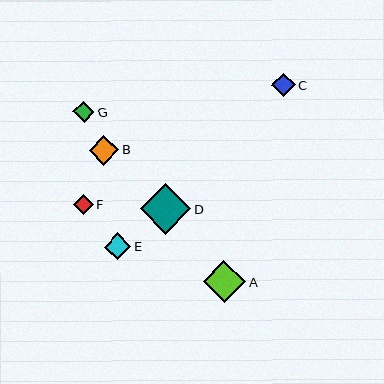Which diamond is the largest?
Diamond D is the largest with a size of approximately 51 pixels.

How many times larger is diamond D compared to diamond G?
Diamond D is approximately 2.4 times the size of diamond G.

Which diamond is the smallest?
Diamond F is the smallest with a size of approximately 20 pixels.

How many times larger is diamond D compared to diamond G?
Diamond D is approximately 2.4 times the size of diamond G.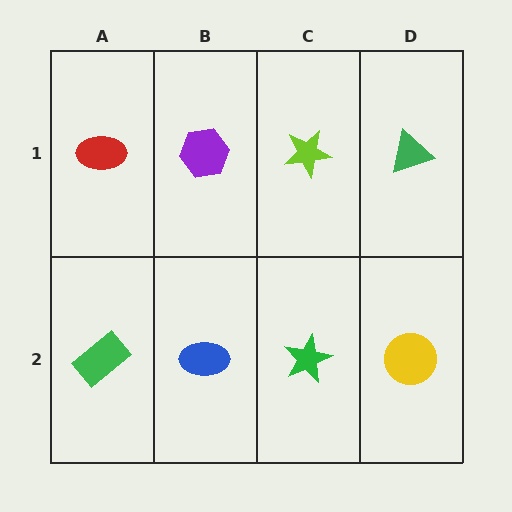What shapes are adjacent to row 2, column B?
A purple hexagon (row 1, column B), a green rectangle (row 2, column A), a green star (row 2, column C).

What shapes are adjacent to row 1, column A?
A green rectangle (row 2, column A), a purple hexagon (row 1, column B).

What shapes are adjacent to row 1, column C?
A green star (row 2, column C), a purple hexagon (row 1, column B), a green triangle (row 1, column D).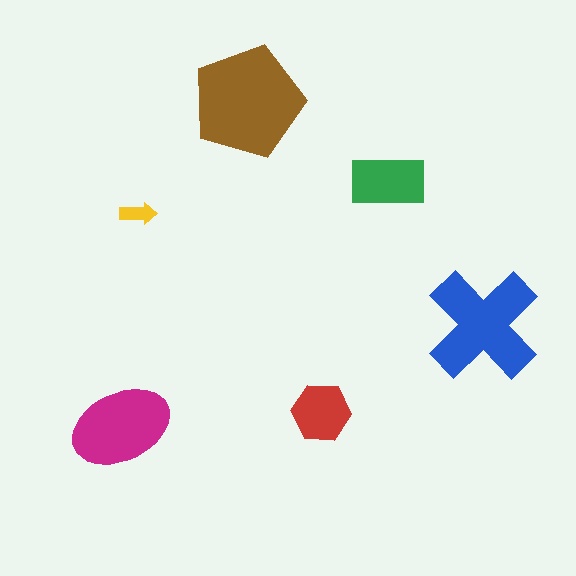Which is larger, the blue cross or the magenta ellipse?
The blue cross.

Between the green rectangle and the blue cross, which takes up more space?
The blue cross.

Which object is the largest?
The brown pentagon.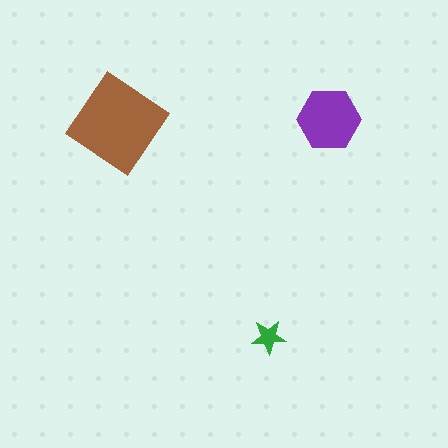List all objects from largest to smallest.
The brown diamond, the purple hexagon, the green star.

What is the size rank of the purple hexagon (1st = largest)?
2nd.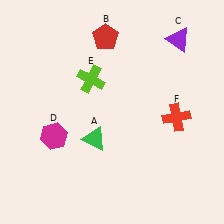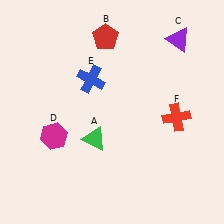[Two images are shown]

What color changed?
The cross (E) changed from lime in Image 1 to blue in Image 2.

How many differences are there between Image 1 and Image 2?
There is 1 difference between the two images.